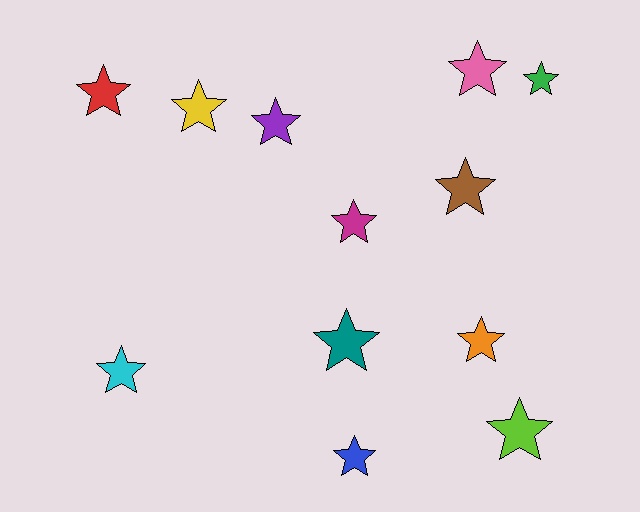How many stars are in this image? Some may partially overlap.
There are 12 stars.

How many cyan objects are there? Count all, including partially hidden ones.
There is 1 cyan object.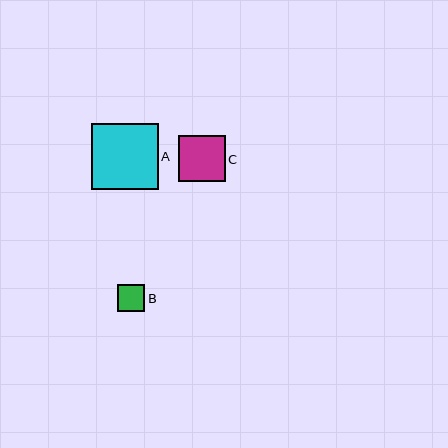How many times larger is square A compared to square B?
Square A is approximately 2.4 times the size of square B.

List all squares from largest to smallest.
From largest to smallest: A, C, B.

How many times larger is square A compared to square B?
Square A is approximately 2.4 times the size of square B.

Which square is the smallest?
Square B is the smallest with a size of approximately 27 pixels.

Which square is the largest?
Square A is the largest with a size of approximately 66 pixels.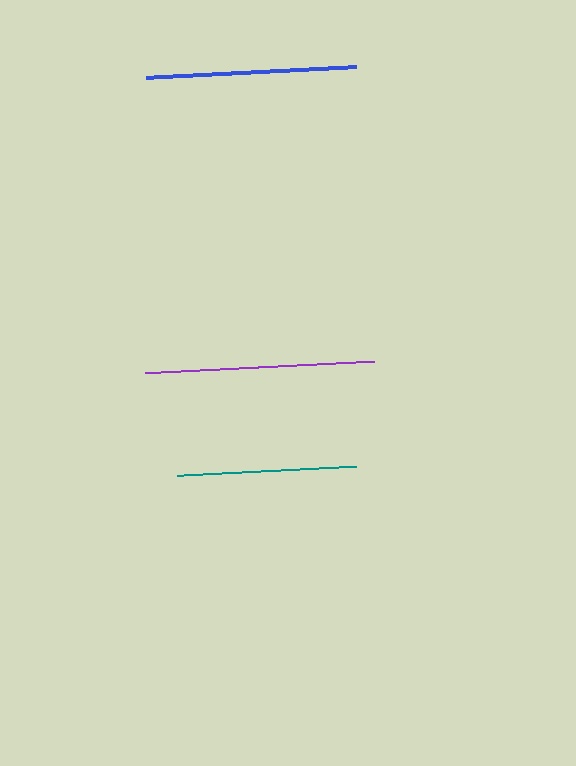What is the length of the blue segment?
The blue segment is approximately 210 pixels long.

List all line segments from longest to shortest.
From longest to shortest: purple, blue, teal.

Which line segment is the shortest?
The teal line is the shortest at approximately 180 pixels.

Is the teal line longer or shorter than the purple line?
The purple line is longer than the teal line.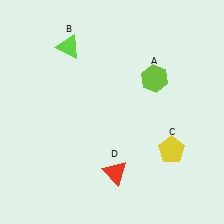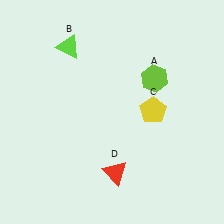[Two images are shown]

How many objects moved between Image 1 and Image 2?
1 object moved between the two images.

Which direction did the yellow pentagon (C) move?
The yellow pentagon (C) moved up.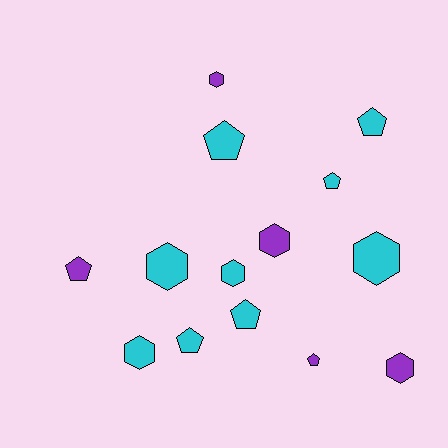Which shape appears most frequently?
Pentagon, with 7 objects.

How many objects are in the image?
There are 14 objects.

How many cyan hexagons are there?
There are 4 cyan hexagons.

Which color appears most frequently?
Cyan, with 9 objects.